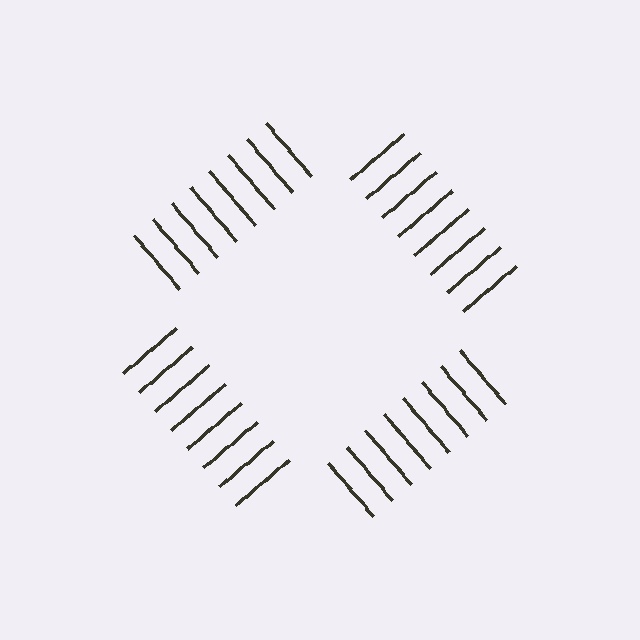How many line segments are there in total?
32 — 8 along each of the 4 edges.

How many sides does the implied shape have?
4 sides — the line-ends trace a square.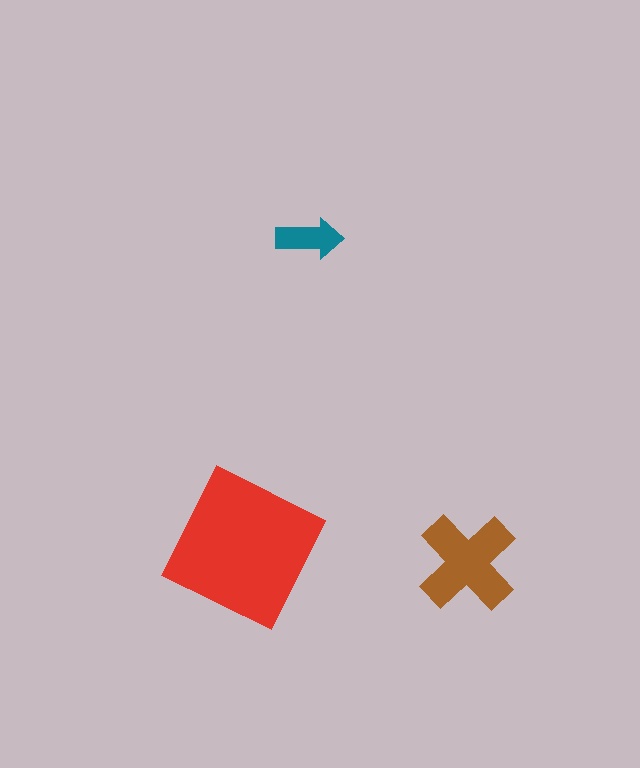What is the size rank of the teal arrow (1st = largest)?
3rd.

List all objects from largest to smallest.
The red square, the brown cross, the teal arrow.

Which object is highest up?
The teal arrow is topmost.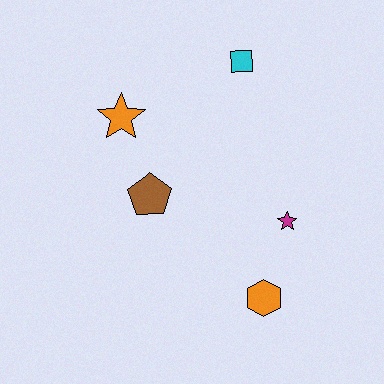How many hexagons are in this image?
There is 1 hexagon.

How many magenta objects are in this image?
There is 1 magenta object.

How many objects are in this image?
There are 5 objects.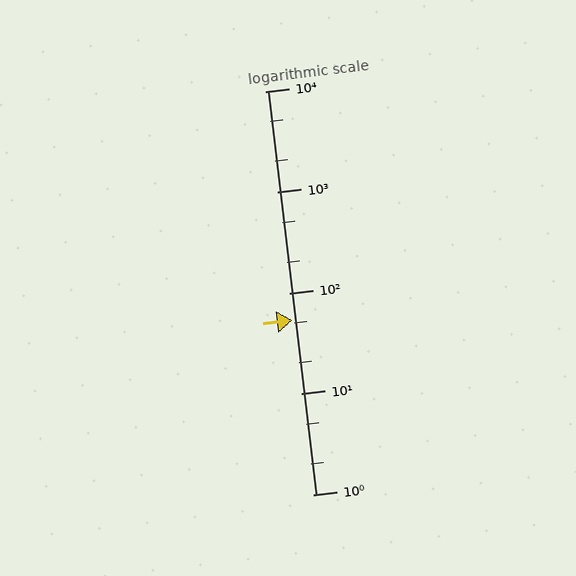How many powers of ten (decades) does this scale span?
The scale spans 4 decades, from 1 to 10000.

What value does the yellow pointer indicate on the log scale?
The pointer indicates approximately 54.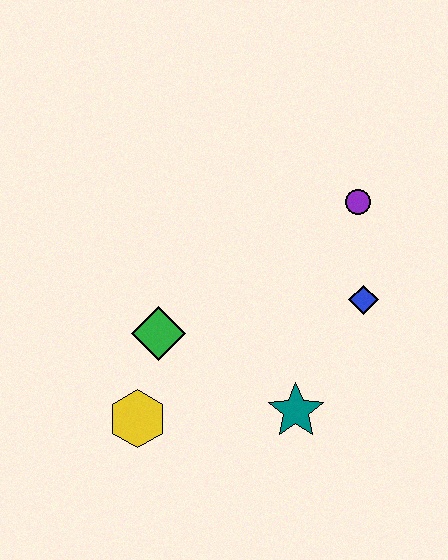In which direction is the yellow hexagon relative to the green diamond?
The yellow hexagon is below the green diamond.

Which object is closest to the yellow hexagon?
The green diamond is closest to the yellow hexagon.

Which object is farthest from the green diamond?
The purple circle is farthest from the green diamond.